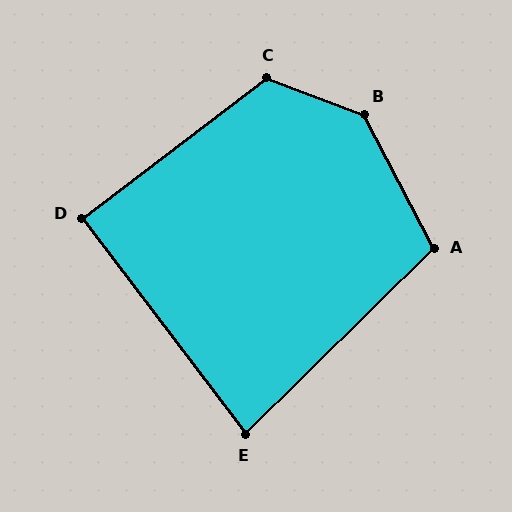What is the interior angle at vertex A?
Approximately 107 degrees (obtuse).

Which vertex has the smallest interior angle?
E, at approximately 83 degrees.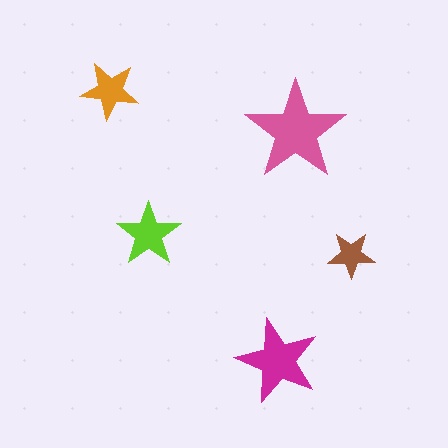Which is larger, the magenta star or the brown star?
The magenta one.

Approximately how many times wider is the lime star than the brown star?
About 1.5 times wider.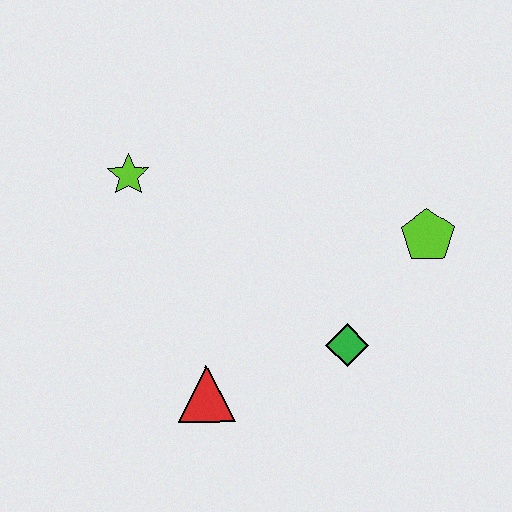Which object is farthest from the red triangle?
The lime pentagon is farthest from the red triangle.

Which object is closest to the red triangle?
The green diamond is closest to the red triangle.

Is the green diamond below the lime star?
Yes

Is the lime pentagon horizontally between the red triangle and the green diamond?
No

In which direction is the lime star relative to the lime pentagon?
The lime star is to the left of the lime pentagon.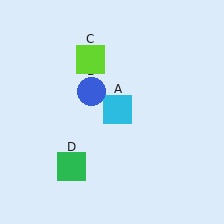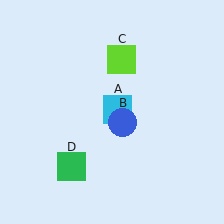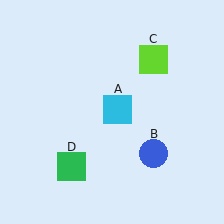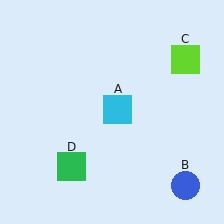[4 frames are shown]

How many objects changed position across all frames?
2 objects changed position: blue circle (object B), lime square (object C).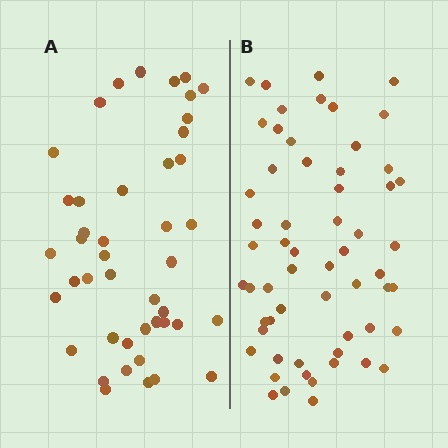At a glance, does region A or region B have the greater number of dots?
Region B (the right region) has more dots.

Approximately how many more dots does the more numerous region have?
Region B has approximately 15 more dots than region A.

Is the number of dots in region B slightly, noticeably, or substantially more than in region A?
Region B has noticeably more, but not dramatically so. The ratio is roughly 1.3 to 1.